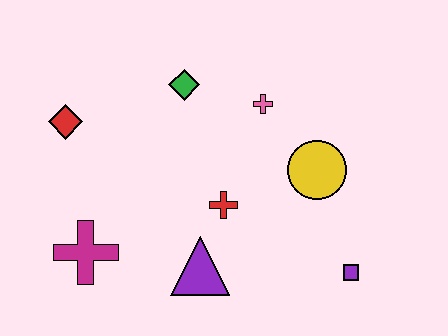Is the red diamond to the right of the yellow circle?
No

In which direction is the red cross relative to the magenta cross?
The red cross is to the right of the magenta cross.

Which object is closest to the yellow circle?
The pink cross is closest to the yellow circle.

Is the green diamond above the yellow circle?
Yes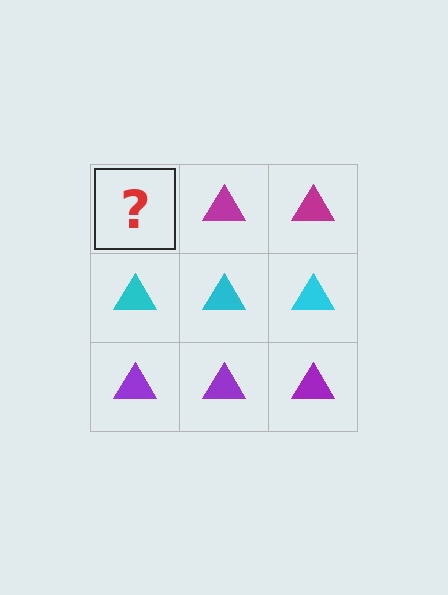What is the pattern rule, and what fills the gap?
The rule is that each row has a consistent color. The gap should be filled with a magenta triangle.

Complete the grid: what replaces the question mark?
The question mark should be replaced with a magenta triangle.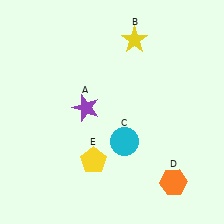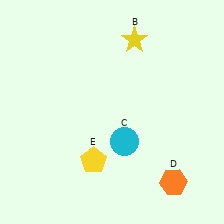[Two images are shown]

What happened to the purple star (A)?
The purple star (A) was removed in Image 2. It was in the top-left area of Image 1.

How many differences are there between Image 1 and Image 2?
There is 1 difference between the two images.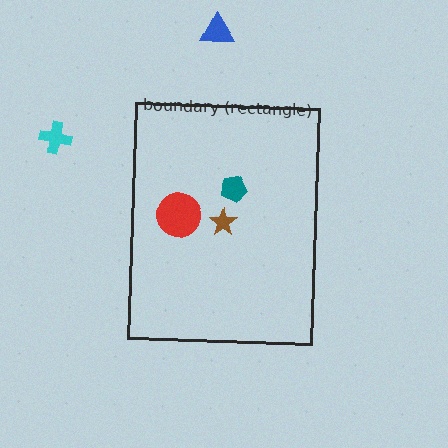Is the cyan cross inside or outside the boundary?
Outside.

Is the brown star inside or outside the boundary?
Inside.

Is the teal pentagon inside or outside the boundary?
Inside.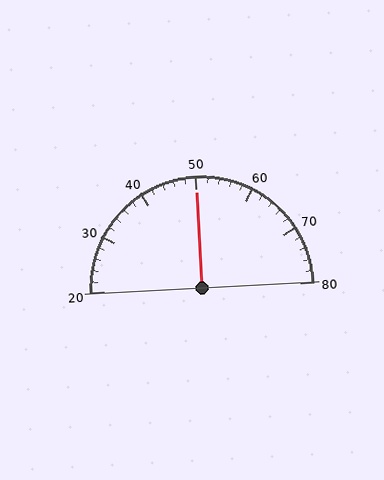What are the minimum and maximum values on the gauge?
The gauge ranges from 20 to 80.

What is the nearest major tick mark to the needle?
The nearest major tick mark is 50.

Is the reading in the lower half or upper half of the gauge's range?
The reading is in the upper half of the range (20 to 80).